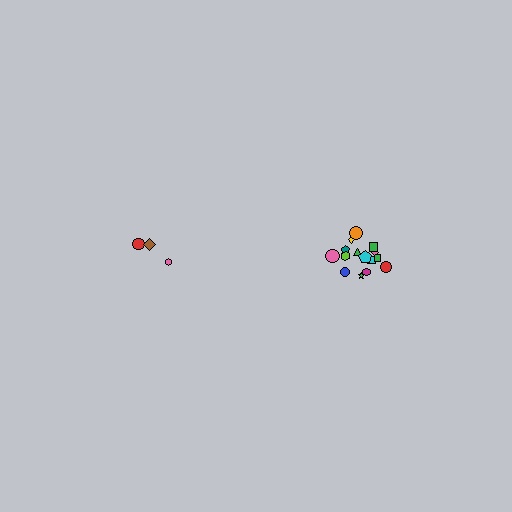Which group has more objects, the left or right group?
The right group.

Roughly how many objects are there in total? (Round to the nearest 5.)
Roughly 20 objects in total.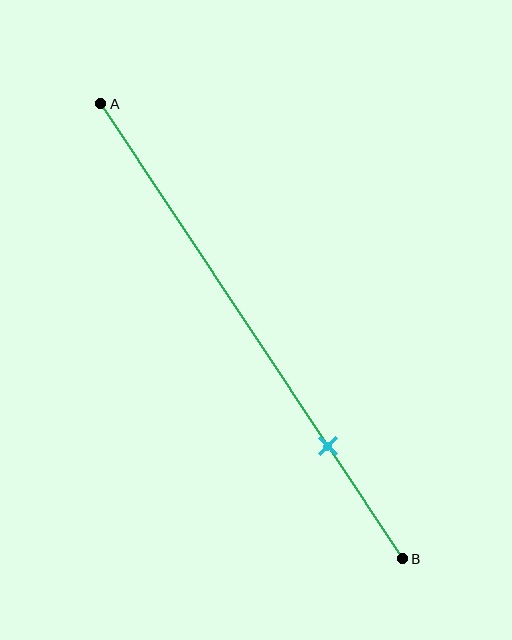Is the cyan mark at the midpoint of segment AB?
No, the mark is at about 75% from A, not at the 50% midpoint.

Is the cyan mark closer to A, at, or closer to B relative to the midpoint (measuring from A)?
The cyan mark is closer to point B than the midpoint of segment AB.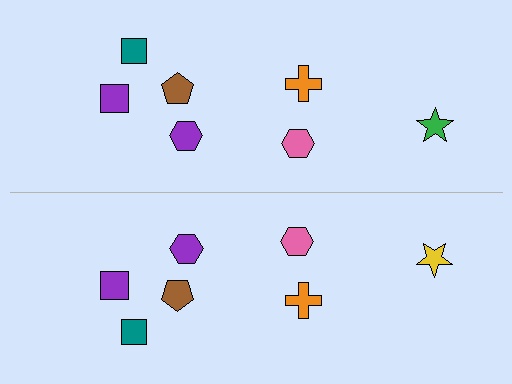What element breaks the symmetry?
The yellow star on the bottom side breaks the symmetry — its mirror counterpart is green.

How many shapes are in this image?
There are 14 shapes in this image.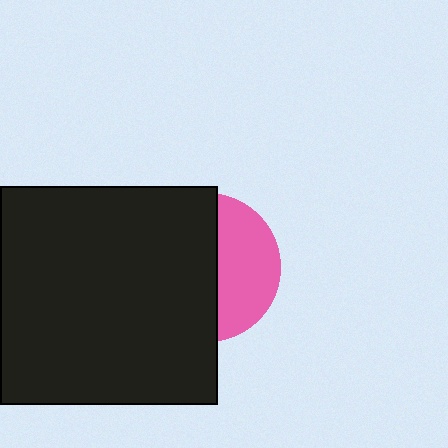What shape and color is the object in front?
The object in front is a black square.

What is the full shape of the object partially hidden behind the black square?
The partially hidden object is a pink circle.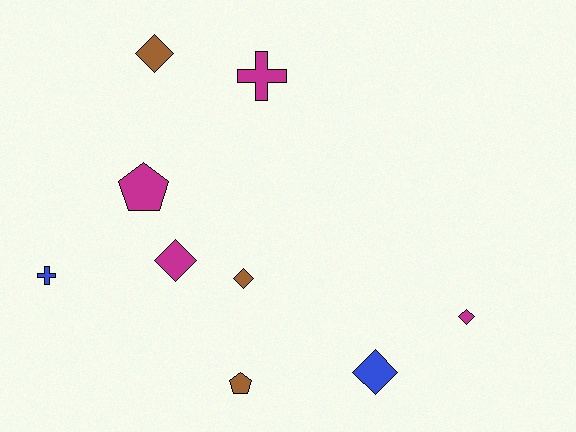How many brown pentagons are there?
There is 1 brown pentagon.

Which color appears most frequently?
Magenta, with 4 objects.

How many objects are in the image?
There are 9 objects.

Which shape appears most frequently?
Diamond, with 5 objects.